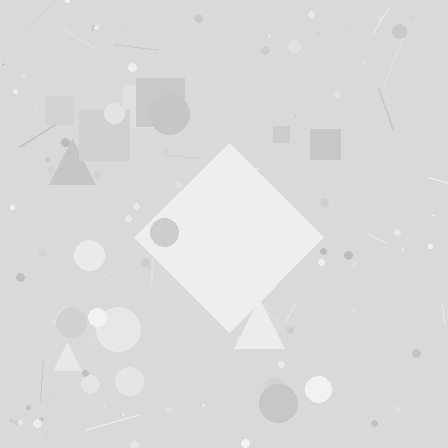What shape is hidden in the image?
A diamond is hidden in the image.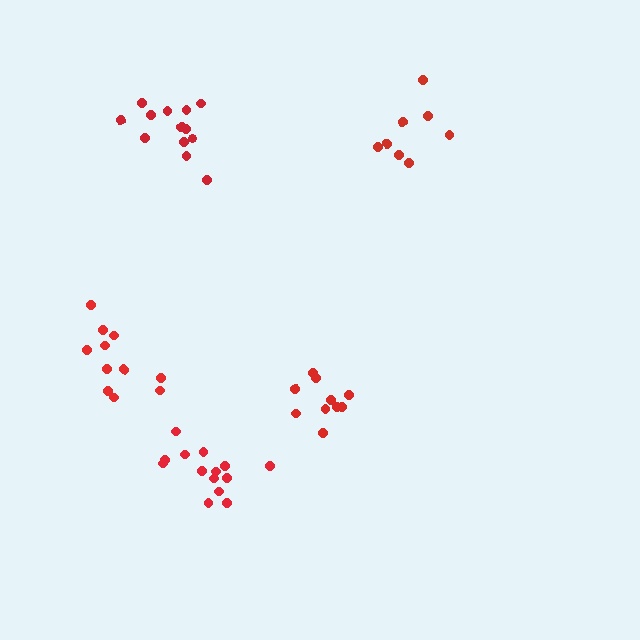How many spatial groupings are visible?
There are 5 spatial groupings.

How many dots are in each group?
Group 1: 14 dots, Group 2: 8 dots, Group 3: 10 dots, Group 4: 13 dots, Group 5: 11 dots (56 total).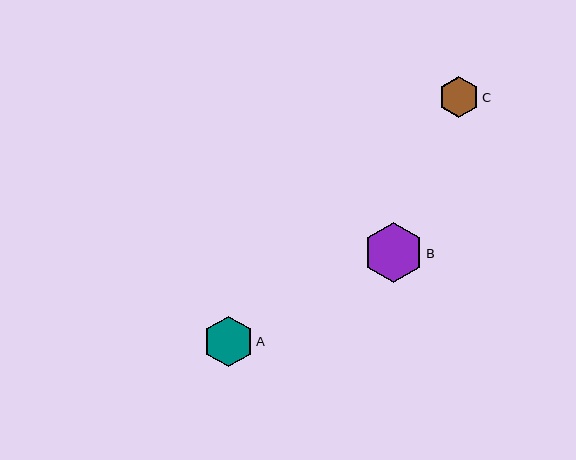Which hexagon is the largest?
Hexagon B is the largest with a size of approximately 60 pixels.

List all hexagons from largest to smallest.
From largest to smallest: B, A, C.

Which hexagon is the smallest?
Hexagon C is the smallest with a size of approximately 41 pixels.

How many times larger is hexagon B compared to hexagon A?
Hexagon B is approximately 1.2 times the size of hexagon A.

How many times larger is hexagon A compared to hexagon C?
Hexagon A is approximately 1.2 times the size of hexagon C.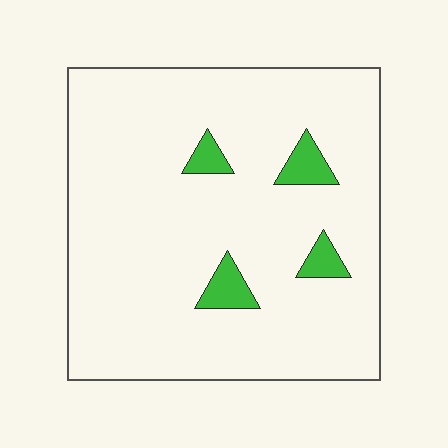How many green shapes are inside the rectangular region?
4.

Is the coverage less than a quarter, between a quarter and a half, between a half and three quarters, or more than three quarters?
Less than a quarter.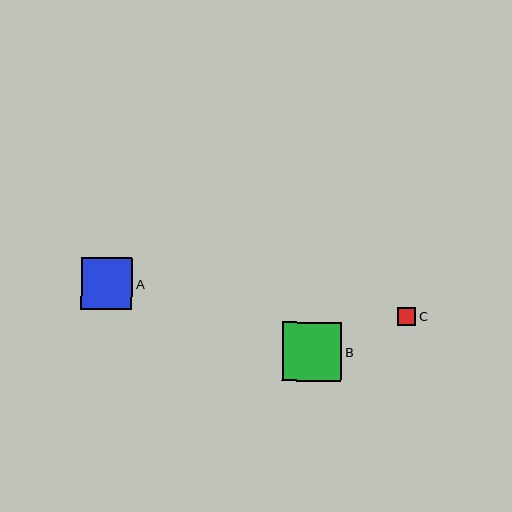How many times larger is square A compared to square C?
Square A is approximately 2.9 times the size of square C.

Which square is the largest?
Square B is the largest with a size of approximately 59 pixels.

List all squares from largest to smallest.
From largest to smallest: B, A, C.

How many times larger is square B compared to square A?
Square B is approximately 1.1 times the size of square A.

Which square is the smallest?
Square C is the smallest with a size of approximately 18 pixels.